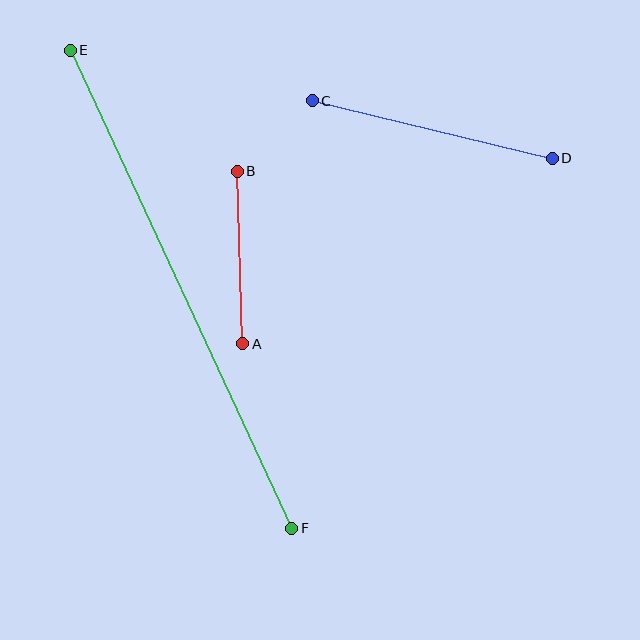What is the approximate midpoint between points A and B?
The midpoint is at approximately (240, 258) pixels.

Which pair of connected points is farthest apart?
Points E and F are farthest apart.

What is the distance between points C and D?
The distance is approximately 247 pixels.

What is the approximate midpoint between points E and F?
The midpoint is at approximately (181, 289) pixels.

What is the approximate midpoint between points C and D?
The midpoint is at approximately (432, 129) pixels.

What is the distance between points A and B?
The distance is approximately 173 pixels.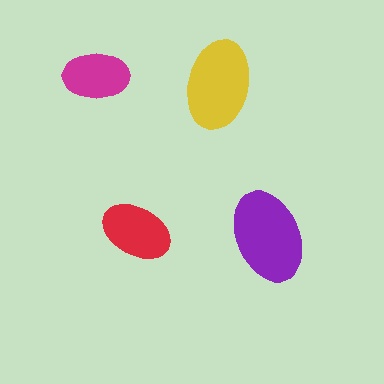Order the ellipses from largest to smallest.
the purple one, the yellow one, the red one, the magenta one.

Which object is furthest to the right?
The purple ellipse is rightmost.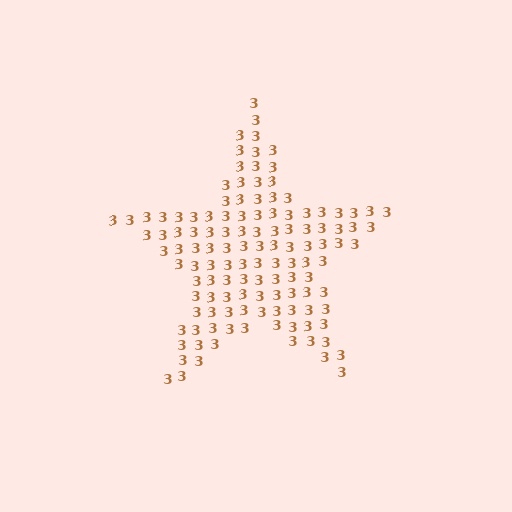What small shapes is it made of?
It is made of small digit 3's.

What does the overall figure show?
The overall figure shows a star.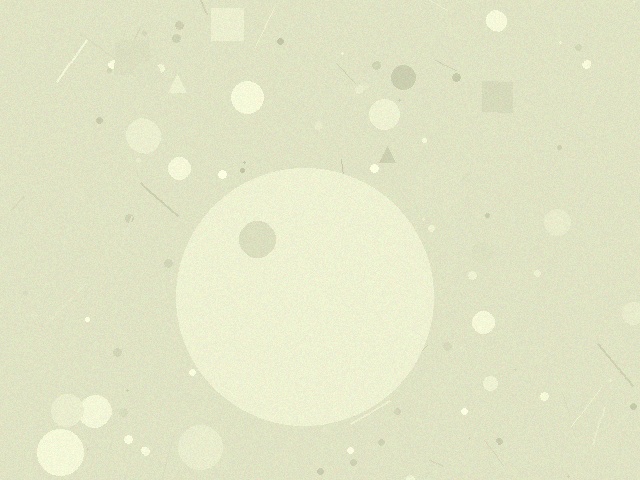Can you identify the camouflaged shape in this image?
The camouflaged shape is a circle.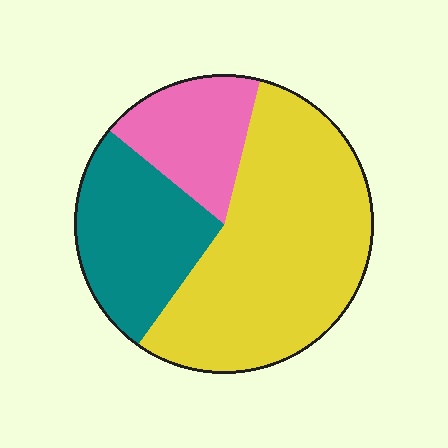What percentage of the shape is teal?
Teal takes up about one quarter (1/4) of the shape.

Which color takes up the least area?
Pink, at roughly 20%.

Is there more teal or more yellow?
Yellow.